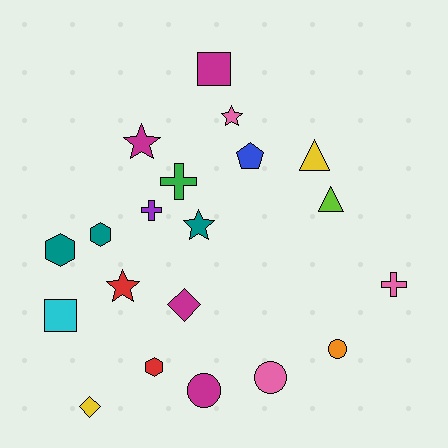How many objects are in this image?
There are 20 objects.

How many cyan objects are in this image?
There is 1 cyan object.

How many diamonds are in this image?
There are 2 diamonds.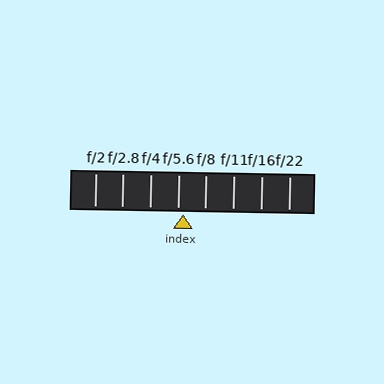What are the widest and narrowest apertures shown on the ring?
The widest aperture shown is f/2 and the narrowest is f/22.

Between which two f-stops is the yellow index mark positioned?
The index mark is between f/5.6 and f/8.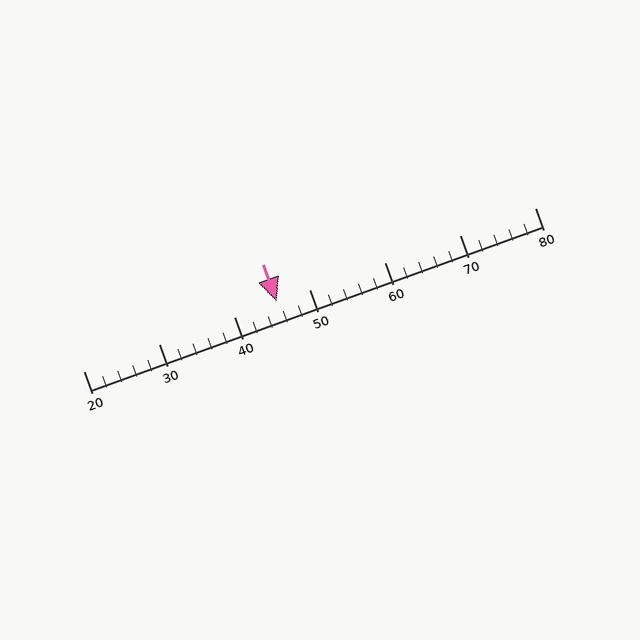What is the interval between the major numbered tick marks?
The major tick marks are spaced 10 units apart.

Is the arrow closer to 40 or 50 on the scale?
The arrow is closer to 50.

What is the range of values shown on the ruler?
The ruler shows values from 20 to 80.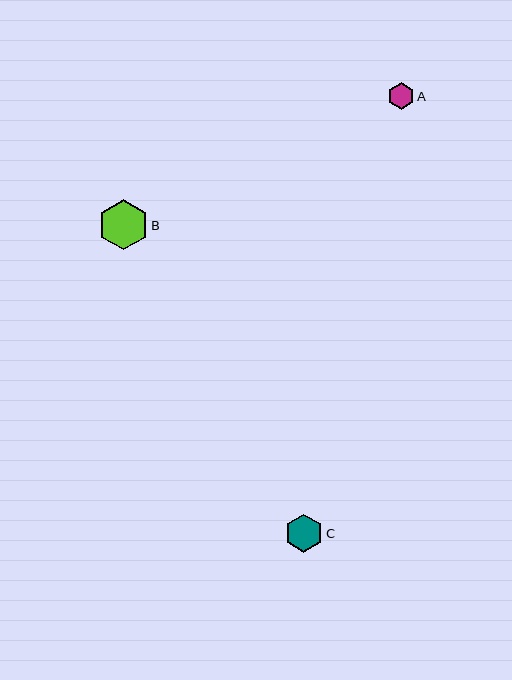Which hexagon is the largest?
Hexagon B is the largest with a size of approximately 50 pixels.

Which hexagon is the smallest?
Hexagon A is the smallest with a size of approximately 26 pixels.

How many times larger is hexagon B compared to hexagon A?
Hexagon B is approximately 1.9 times the size of hexagon A.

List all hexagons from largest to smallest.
From largest to smallest: B, C, A.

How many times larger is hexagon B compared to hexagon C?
Hexagon B is approximately 1.3 times the size of hexagon C.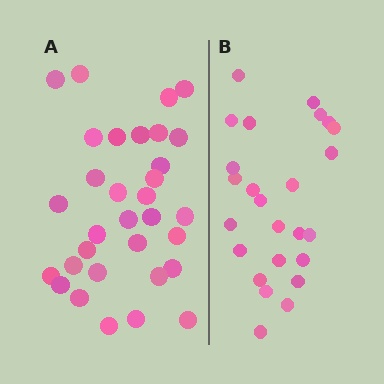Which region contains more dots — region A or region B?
Region A (the left region) has more dots.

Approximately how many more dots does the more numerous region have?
Region A has roughly 8 or so more dots than region B.